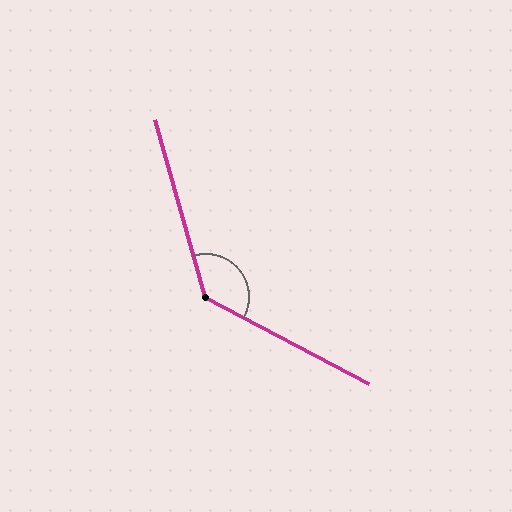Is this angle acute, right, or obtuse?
It is obtuse.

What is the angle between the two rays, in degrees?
Approximately 134 degrees.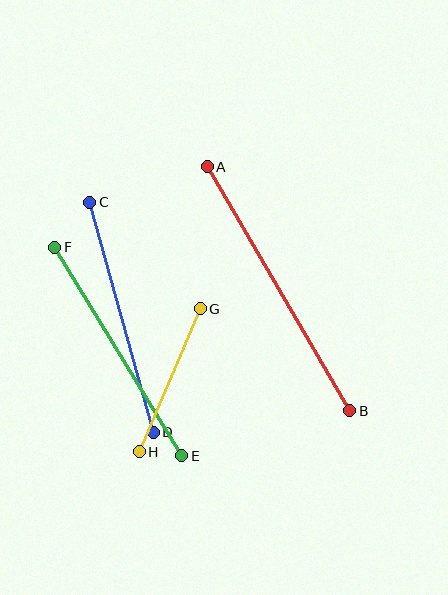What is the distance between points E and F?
The distance is approximately 244 pixels.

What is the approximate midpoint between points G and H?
The midpoint is at approximately (170, 380) pixels.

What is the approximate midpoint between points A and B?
The midpoint is at approximately (279, 289) pixels.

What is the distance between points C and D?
The distance is approximately 239 pixels.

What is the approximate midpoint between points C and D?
The midpoint is at approximately (121, 317) pixels.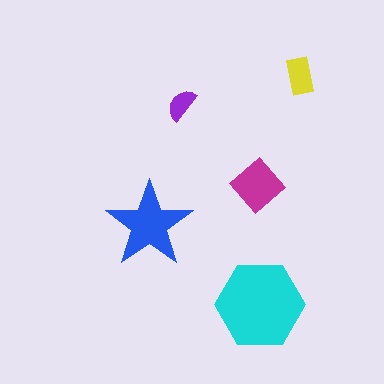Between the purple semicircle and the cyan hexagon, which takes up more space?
The cyan hexagon.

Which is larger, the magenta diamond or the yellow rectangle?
The magenta diamond.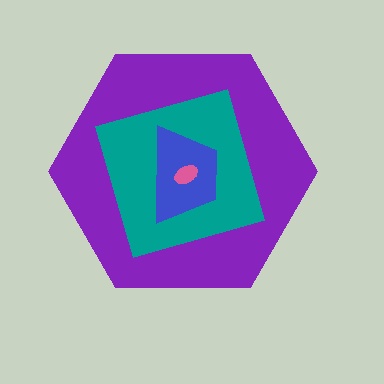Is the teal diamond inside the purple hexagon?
Yes.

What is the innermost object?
The pink ellipse.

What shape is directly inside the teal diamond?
The blue trapezoid.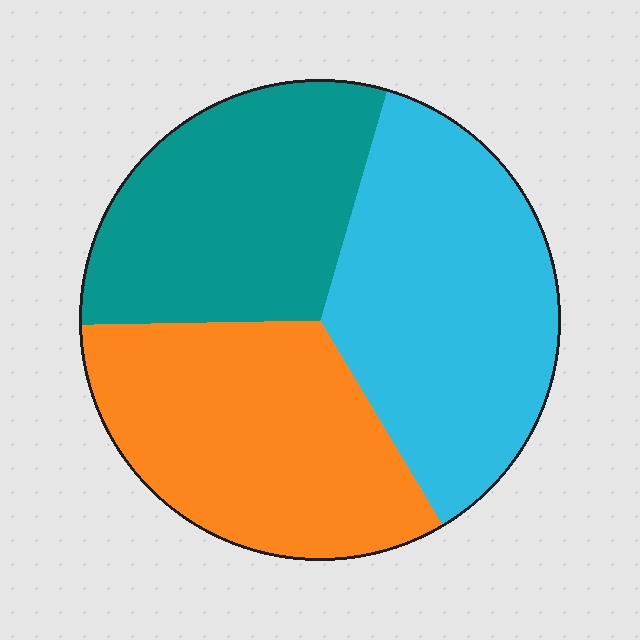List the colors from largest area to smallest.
From largest to smallest: cyan, orange, teal.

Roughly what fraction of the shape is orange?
Orange covers 33% of the shape.